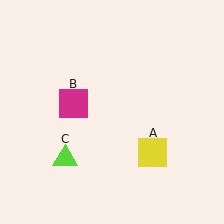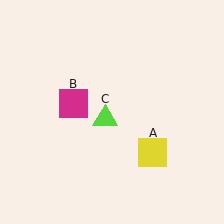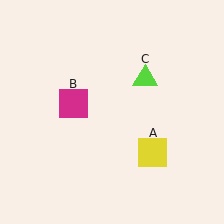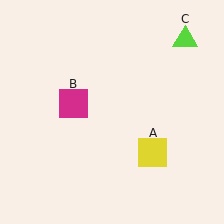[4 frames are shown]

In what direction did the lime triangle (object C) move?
The lime triangle (object C) moved up and to the right.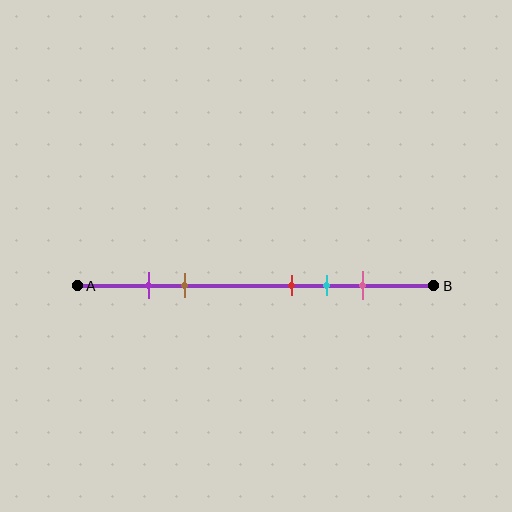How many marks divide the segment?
There are 5 marks dividing the segment.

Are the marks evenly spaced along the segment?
No, the marks are not evenly spaced.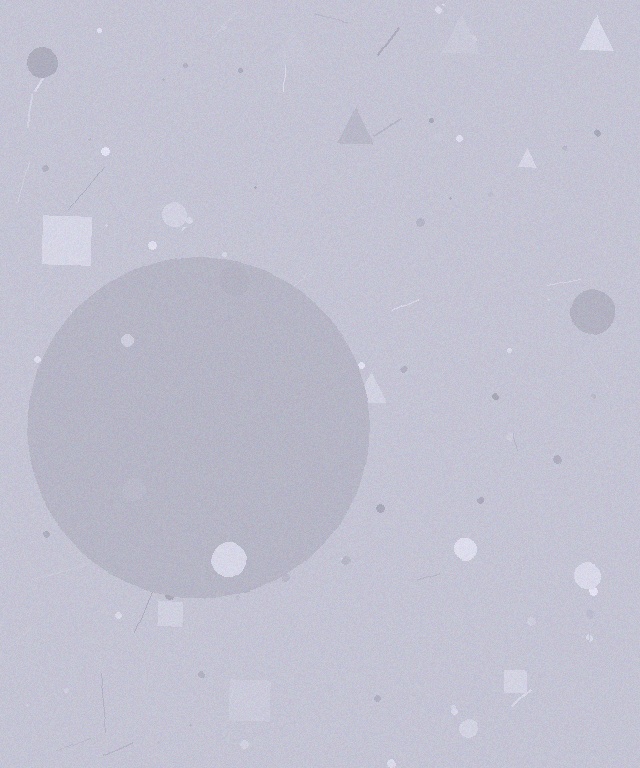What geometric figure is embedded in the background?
A circle is embedded in the background.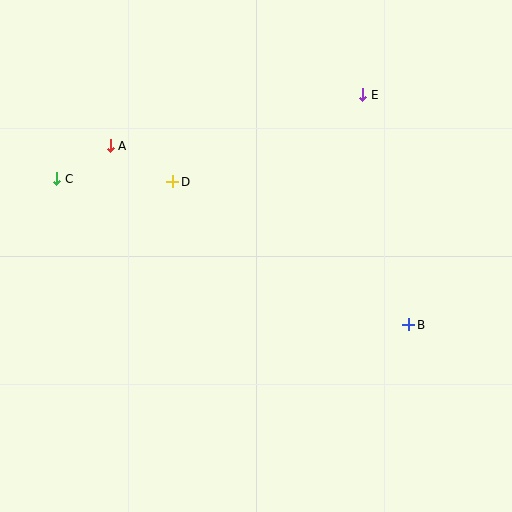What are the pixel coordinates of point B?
Point B is at (409, 325).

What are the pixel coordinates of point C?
Point C is at (57, 179).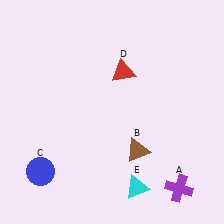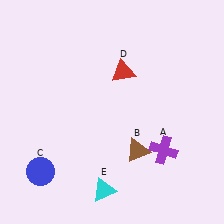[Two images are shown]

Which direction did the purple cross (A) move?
The purple cross (A) moved up.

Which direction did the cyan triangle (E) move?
The cyan triangle (E) moved left.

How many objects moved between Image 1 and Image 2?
2 objects moved between the two images.